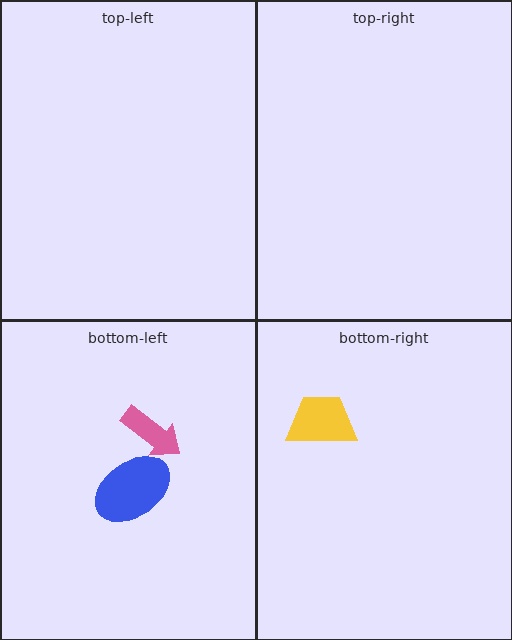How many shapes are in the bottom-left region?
2.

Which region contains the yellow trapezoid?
The bottom-right region.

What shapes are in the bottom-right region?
The yellow trapezoid.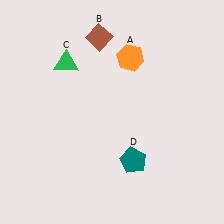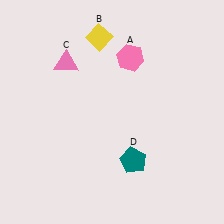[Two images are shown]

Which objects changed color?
A changed from orange to pink. B changed from brown to yellow. C changed from green to pink.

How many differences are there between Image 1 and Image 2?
There are 3 differences between the two images.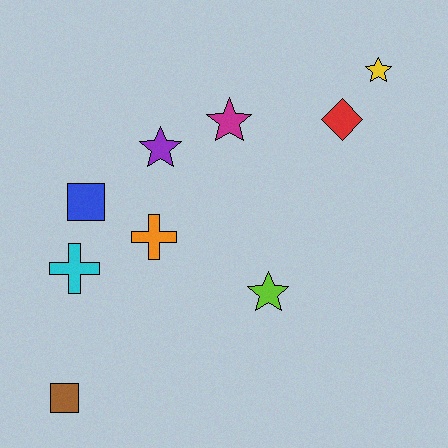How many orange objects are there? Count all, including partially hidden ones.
There is 1 orange object.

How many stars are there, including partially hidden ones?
There are 4 stars.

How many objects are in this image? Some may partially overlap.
There are 9 objects.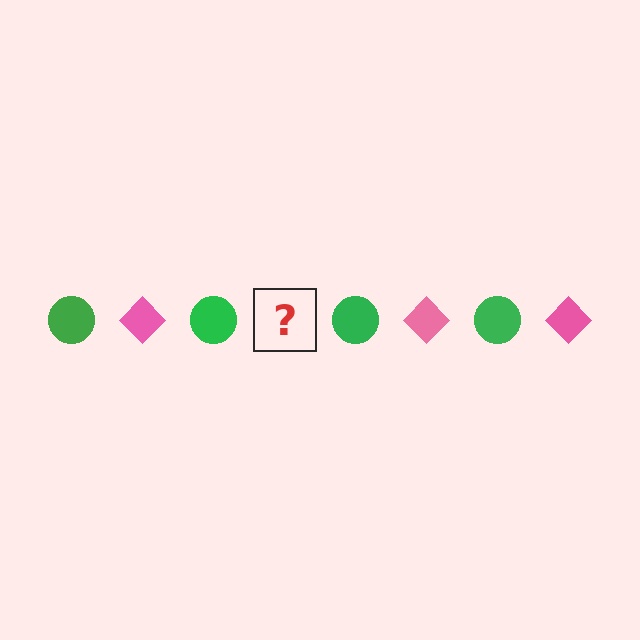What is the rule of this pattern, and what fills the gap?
The rule is that the pattern alternates between green circle and pink diamond. The gap should be filled with a pink diamond.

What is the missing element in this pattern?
The missing element is a pink diamond.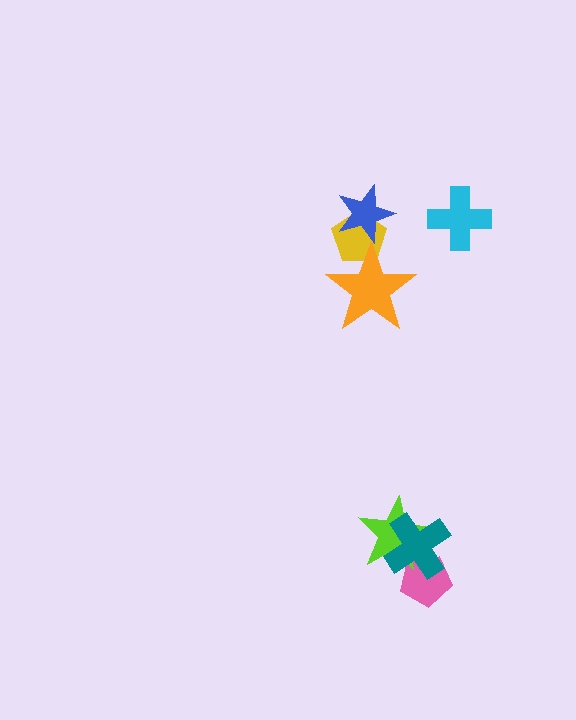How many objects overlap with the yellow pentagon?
2 objects overlap with the yellow pentagon.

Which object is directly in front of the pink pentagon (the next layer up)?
The lime star is directly in front of the pink pentagon.